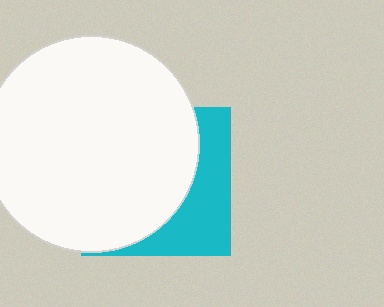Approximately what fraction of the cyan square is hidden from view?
Roughly 66% of the cyan square is hidden behind the white circle.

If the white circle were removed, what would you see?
You would see the complete cyan square.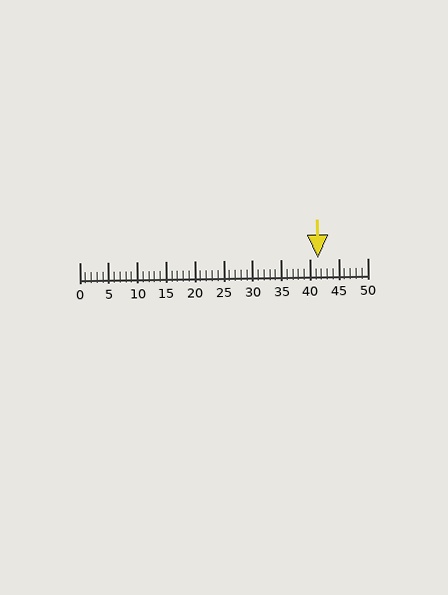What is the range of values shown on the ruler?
The ruler shows values from 0 to 50.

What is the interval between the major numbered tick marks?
The major tick marks are spaced 5 units apart.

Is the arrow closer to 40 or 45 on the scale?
The arrow is closer to 40.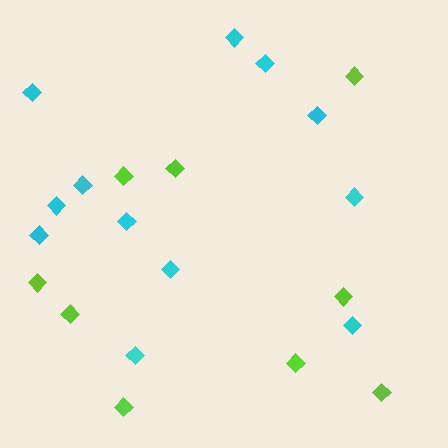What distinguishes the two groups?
There are 2 groups: one group of cyan diamonds (12) and one group of lime diamonds (9).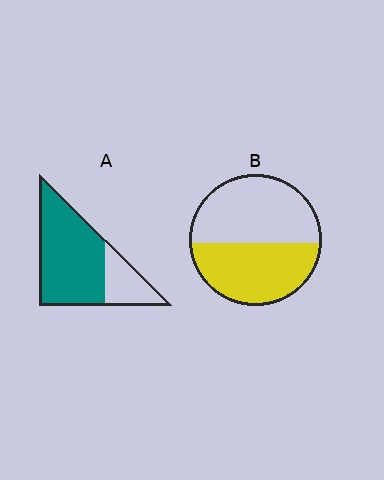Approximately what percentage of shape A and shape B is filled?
A is approximately 75% and B is approximately 45%.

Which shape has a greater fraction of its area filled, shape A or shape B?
Shape A.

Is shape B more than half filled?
Roughly half.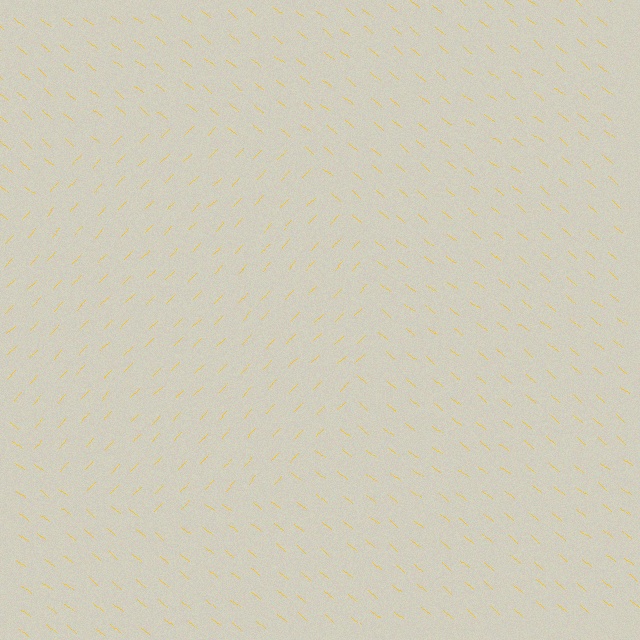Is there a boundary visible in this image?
Yes, there is a texture boundary formed by a change in line orientation.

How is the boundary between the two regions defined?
The boundary is defined purely by a change in line orientation (approximately 85 degrees difference). All lines are the same color and thickness.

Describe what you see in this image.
The image is filled with small yellow line segments. A circle region in the image has lines oriented differently from the surrounding lines, creating a visible texture boundary.